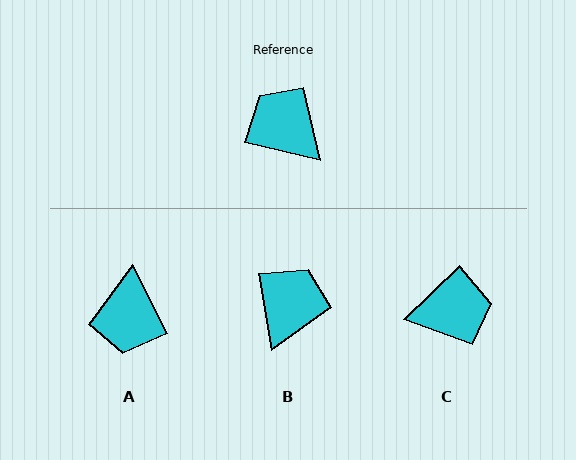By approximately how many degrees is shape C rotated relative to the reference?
Approximately 123 degrees clockwise.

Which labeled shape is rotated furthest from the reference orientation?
A, about 130 degrees away.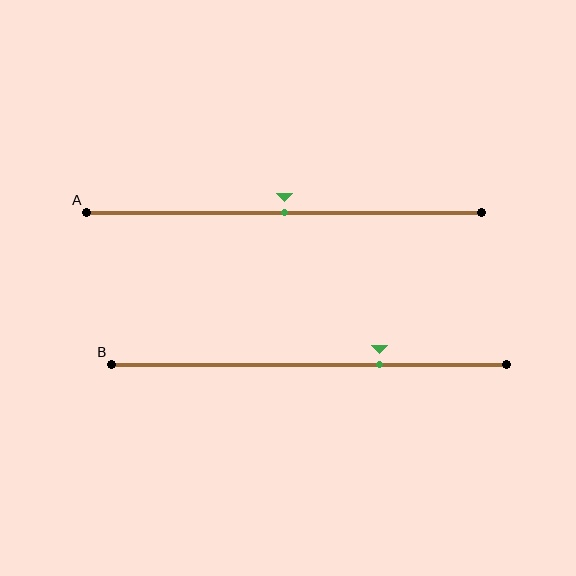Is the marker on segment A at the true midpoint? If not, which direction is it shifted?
Yes, the marker on segment A is at the true midpoint.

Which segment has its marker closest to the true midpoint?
Segment A has its marker closest to the true midpoint.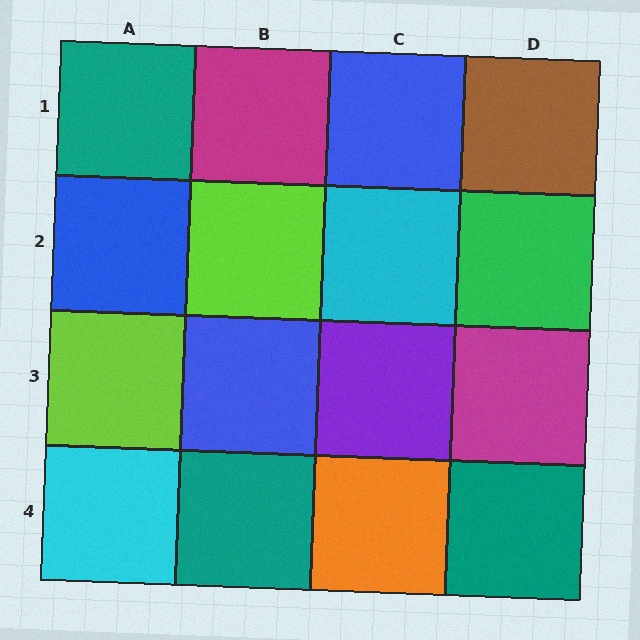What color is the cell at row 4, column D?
Teal.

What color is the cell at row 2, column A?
Blue.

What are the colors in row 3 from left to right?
Lime, blue, purple, magenta.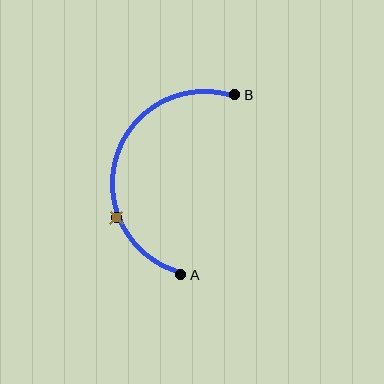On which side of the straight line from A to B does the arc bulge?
The arc bulges to the left of the straight line connecting A and B.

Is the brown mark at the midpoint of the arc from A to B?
No. The brown mark lies on the arc but is closer to endpoint A. The arc midpoint would be at the point on the curve equidistant along the arc from both A and B.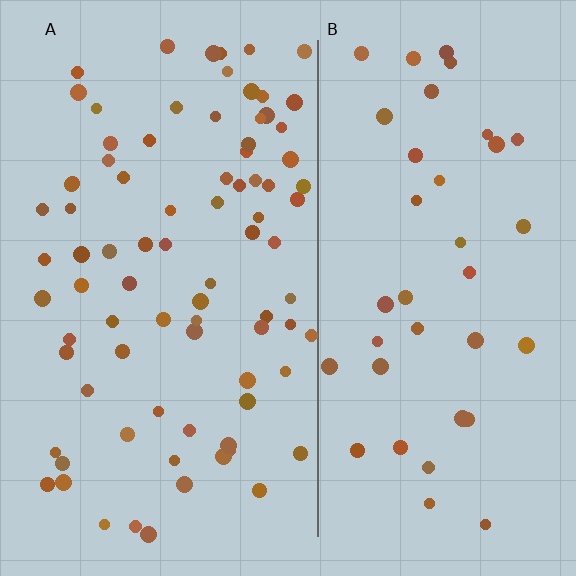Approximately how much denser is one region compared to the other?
Approximately 2.1× — region A over region B.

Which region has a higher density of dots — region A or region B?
A (the left).